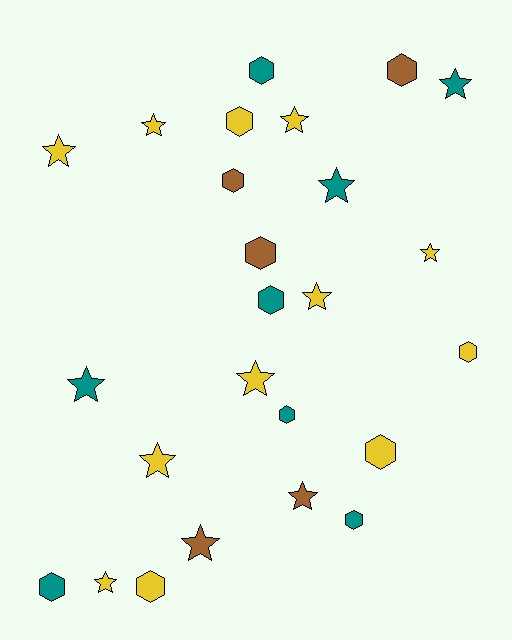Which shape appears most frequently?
Star, with 13 objects.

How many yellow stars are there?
There are 8 yellow stars.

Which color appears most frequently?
Yellow, with 12 objects.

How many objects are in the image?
There are 25 objects.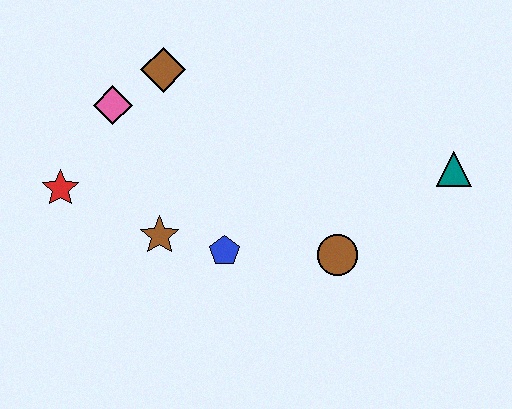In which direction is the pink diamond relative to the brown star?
The pink diamond is above the brown star.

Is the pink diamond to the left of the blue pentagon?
Yes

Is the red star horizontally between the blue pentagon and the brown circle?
No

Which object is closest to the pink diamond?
The brown diamond is closest to the pink diamond.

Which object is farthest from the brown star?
The teal triangle is farthest from the brown star.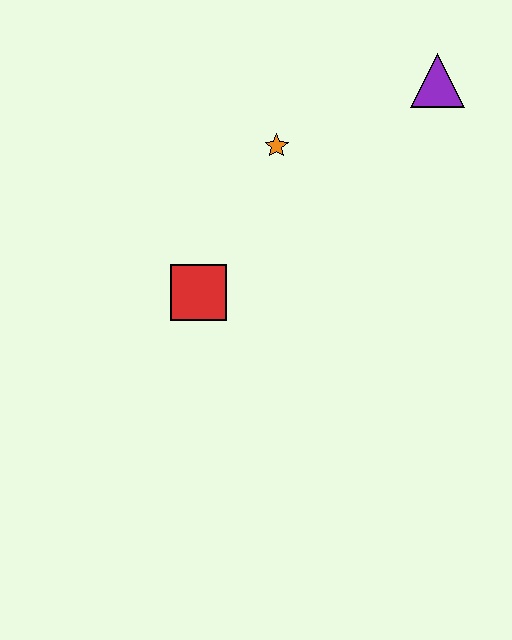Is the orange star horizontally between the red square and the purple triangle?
Yes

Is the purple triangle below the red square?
No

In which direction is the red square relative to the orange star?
The red square is below the orange star.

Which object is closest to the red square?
The orange star is closest to the red square.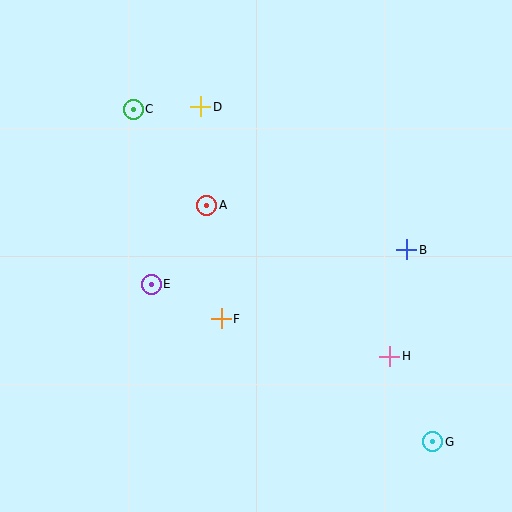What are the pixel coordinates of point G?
Point G is at (433, 442).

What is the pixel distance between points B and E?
The distance between B and E is 258 pixels.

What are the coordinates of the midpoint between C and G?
The midpoint between C and G is at (283, 276).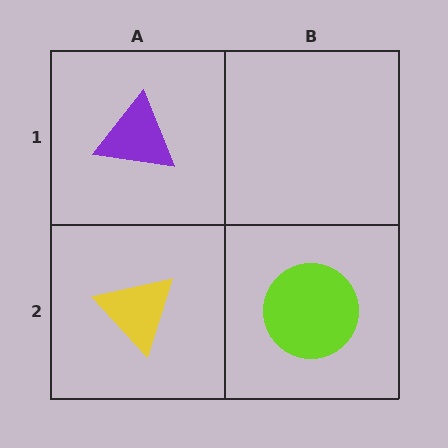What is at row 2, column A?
A yellow triangle.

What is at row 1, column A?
A purple triangle.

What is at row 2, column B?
A lime circle.